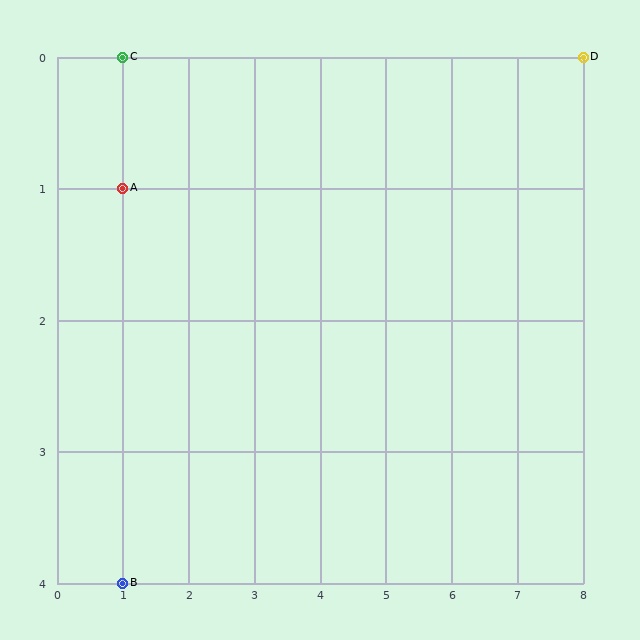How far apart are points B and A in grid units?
Points B and A are 3 rows apart.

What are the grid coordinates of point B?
Point B is at grid coordinates (1, 4).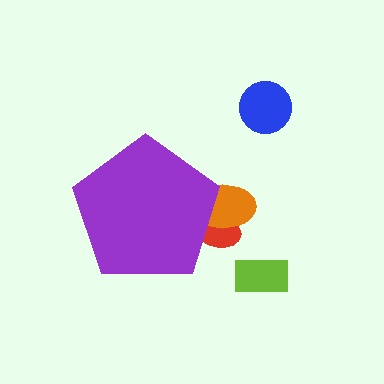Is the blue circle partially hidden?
No, the blue circle is fully visible.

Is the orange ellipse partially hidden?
Yes, the orange ellipse is partially hidden behind the purple pentagon.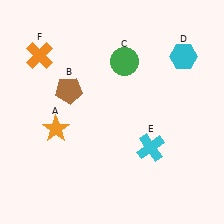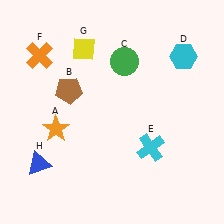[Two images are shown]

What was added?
A yellow diamond (G), a blue triangle (H) were added in Image 2.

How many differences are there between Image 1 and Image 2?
There are 2 differences between the two images.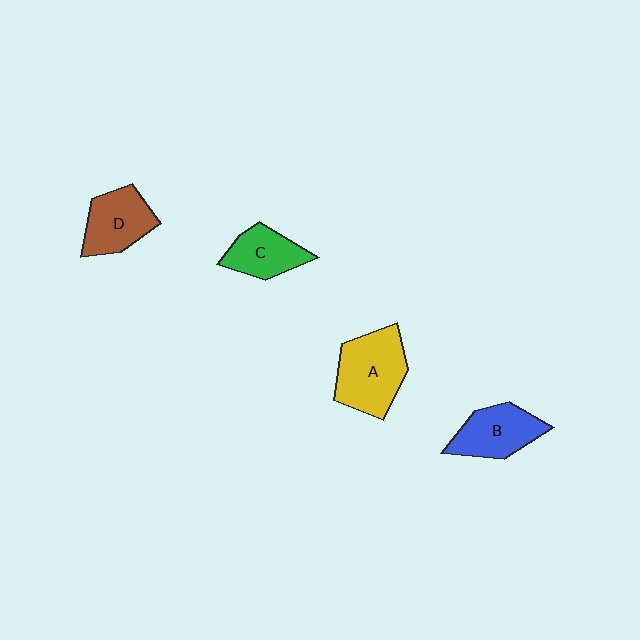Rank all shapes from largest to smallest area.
From largest to smallest: A (yellow), B (blue), D (brown), C (green).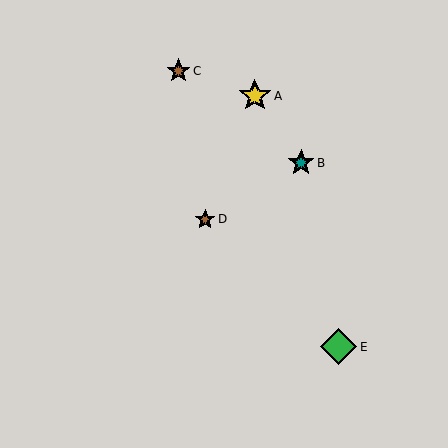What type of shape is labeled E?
Shape E is a green diamond.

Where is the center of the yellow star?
The center of the yellow star is at (255, 96).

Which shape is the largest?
The green diamond (labeled E) is the largest.